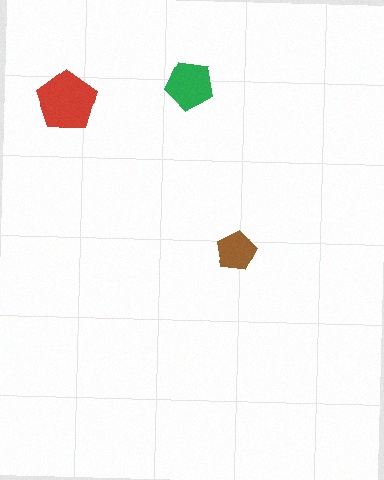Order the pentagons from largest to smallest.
the red one, the green one, the brown one.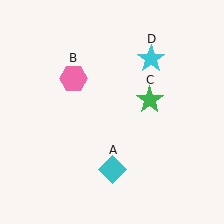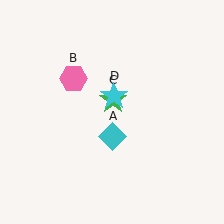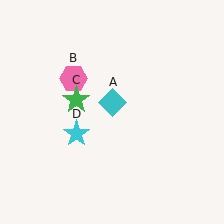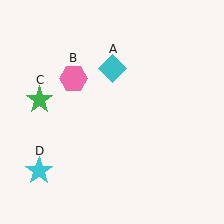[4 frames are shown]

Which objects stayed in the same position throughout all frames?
Pink hexagon (object B) remained stationary.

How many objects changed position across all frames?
3 objects changed position: cyan diamond (object A), green star (object C), cyan star (object D).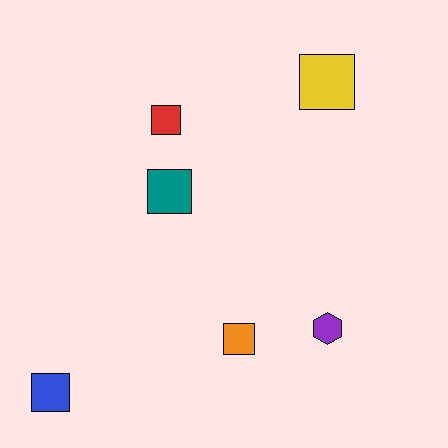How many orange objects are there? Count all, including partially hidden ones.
There is 1 orange object.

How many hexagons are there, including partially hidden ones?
There is 1 hexagon.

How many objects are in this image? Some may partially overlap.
There are 6 objects.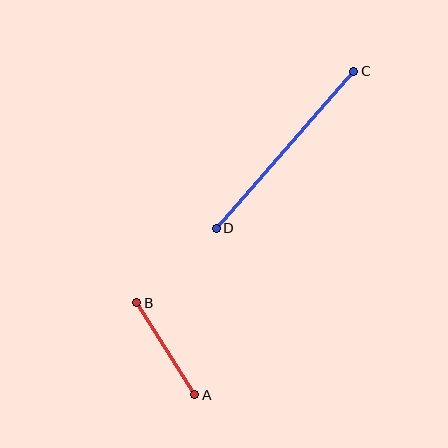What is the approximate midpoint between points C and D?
The midpoint is at approximately (285, 150) pixels.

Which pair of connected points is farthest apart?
Points C and D are farthest apart.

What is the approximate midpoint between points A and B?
The midpoint is at approximately (166, 349) pixels.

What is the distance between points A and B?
The distance is approximately 109 pixels.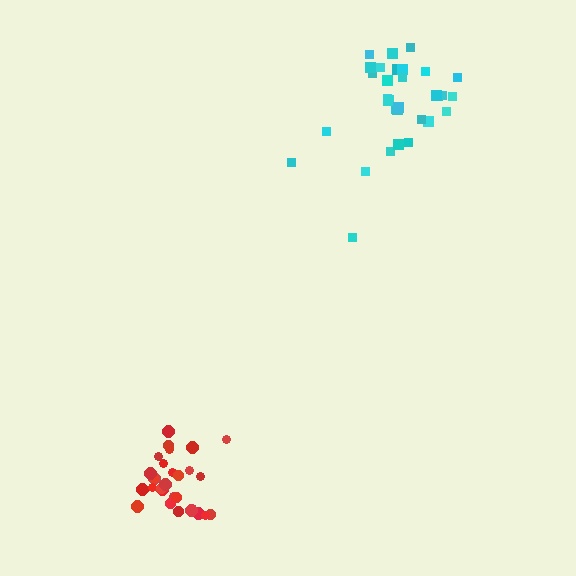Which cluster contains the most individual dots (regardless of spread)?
Cyan (31).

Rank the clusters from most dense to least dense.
red, cyan.